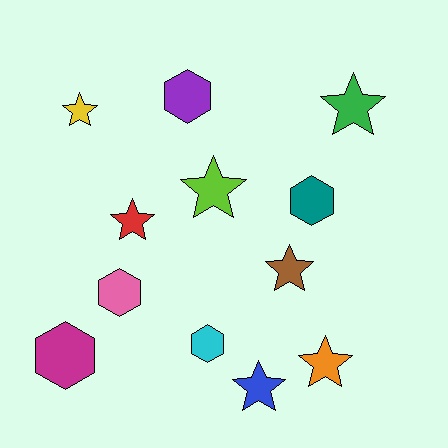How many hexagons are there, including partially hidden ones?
There are 5 hexagons.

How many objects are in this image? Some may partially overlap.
There are 12 objects.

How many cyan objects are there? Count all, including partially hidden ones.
There is 1 cyan object.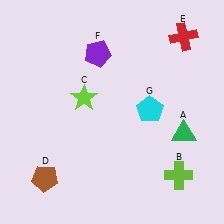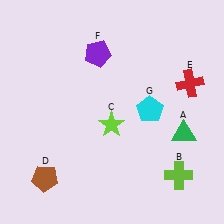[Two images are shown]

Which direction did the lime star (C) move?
The lime star (C) moved right.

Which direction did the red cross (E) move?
The red cross (E) moved down.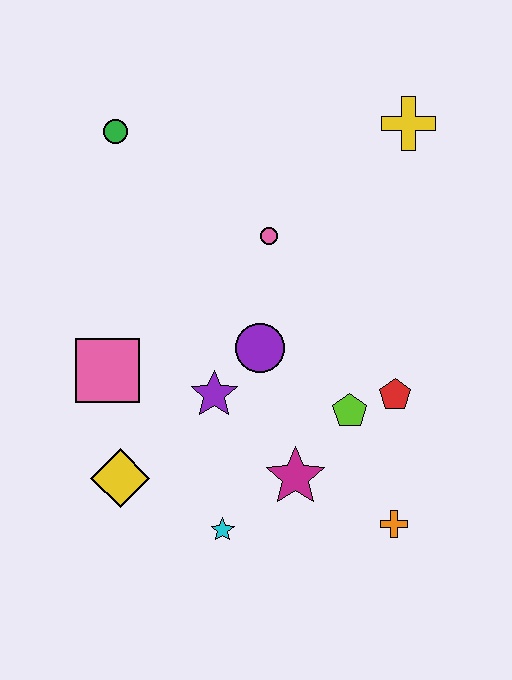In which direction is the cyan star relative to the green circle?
The cyan star is below the green circle.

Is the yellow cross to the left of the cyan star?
No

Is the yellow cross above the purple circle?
Yes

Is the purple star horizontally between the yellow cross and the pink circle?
No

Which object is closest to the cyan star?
The magenta star is closest to the cyan star.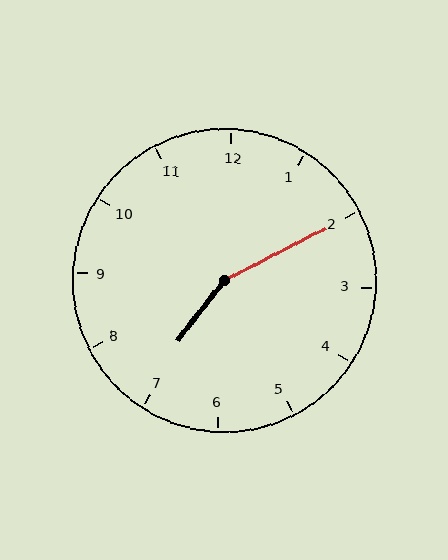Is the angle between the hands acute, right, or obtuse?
It is obtuse.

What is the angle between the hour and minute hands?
Approximately 155 degrees.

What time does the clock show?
7:10.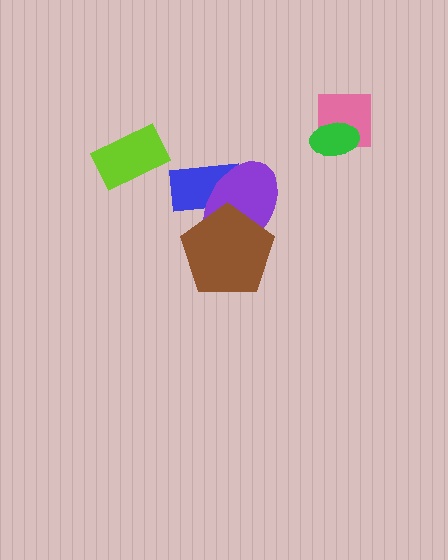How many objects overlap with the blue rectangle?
2 objects overlap with the blue rectangle.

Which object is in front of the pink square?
The green ellipse is in front of the pink square.